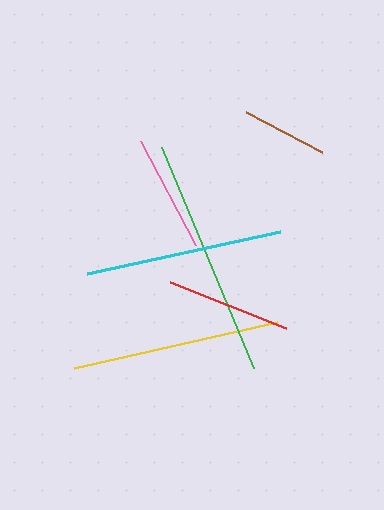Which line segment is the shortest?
The brown line is the shortest at approximately 86 pixels.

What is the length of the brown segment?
The brown segment is approximately 86 pixels long.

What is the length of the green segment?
The green segment is approximately 239 pixels long.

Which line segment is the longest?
The green line is the longest at approximately 239 pixels.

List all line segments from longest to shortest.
From longest to shortest: green, yellow, cyan, red, pink, brown.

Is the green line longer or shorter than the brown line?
The green line is longer than the brown line.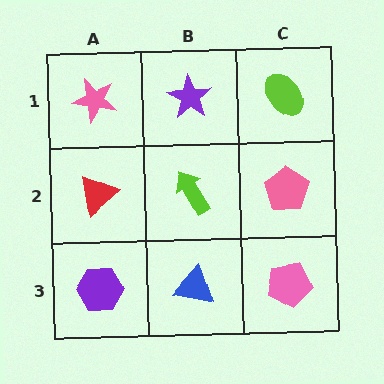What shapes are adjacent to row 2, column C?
A lime ellipse (row 1, column C), a pink pentagon (row 3, column C), a lime arrow (row 2, column B).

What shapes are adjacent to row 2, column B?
A purple star (row 1, column B), a blue triangle (row 3, column B), a red triangle (row 2, column A), a pink pentagon (row 2, column C).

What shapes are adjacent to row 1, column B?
A lime arrow (row 2, column B), a pink star (row 1, column A), a lime ellipse (row 1, column C).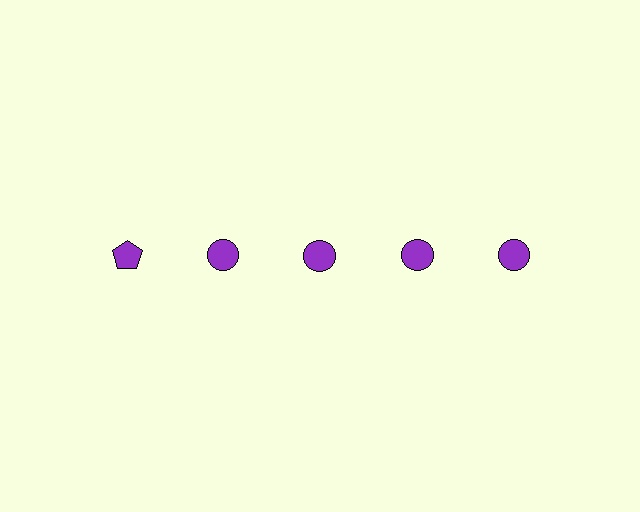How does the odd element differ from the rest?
It has a different shape: pentagon instead of circle.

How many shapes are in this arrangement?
There are 5 shapes arranged in a grid pattern.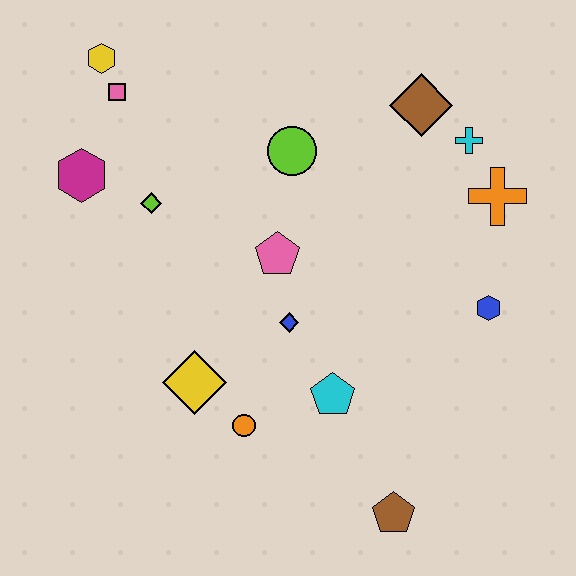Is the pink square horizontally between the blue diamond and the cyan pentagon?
No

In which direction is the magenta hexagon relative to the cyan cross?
The magenta hexagon is to the left of the cyan cross.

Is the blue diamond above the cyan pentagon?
Yes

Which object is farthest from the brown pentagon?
The yellow hexagon is farthest from the brown pentagon.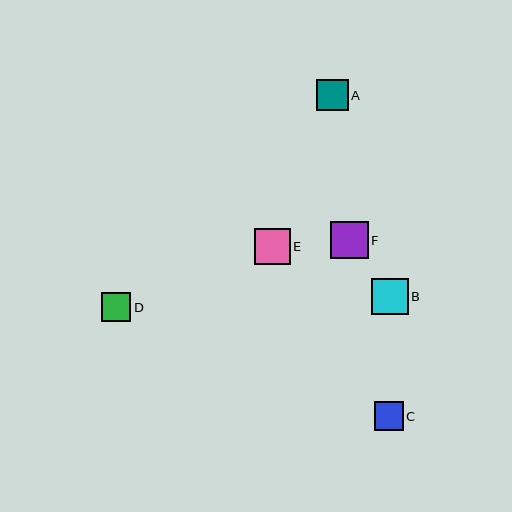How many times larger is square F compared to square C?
Square F is approximately 1.3 times the size of square C.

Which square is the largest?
Square F is the largest with a size of approximately 38 pixels.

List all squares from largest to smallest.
From largest to smallest: F, B, E, A, D, C.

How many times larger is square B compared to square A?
Square B is approximately 1.2 times the size of square A.